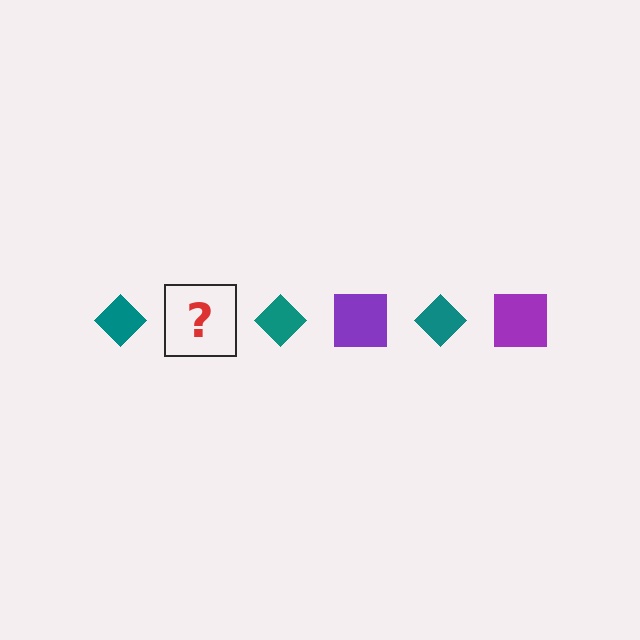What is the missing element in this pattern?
The missing element is a purple square.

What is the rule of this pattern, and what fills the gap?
The rule is that the pattern alternates between teal diamond and purple square. The gap should be filled with a purple square.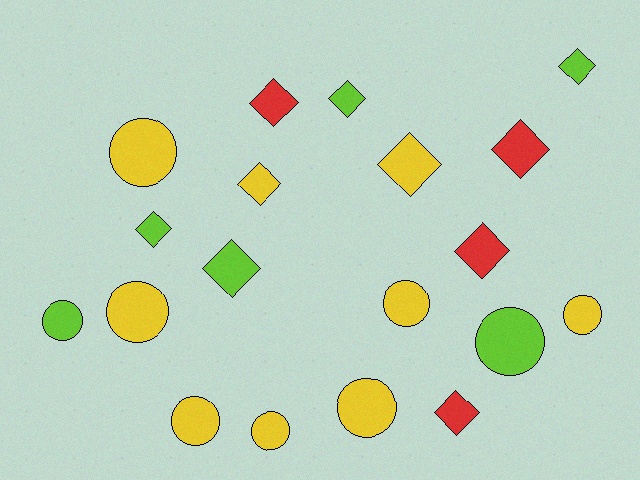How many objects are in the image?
There are 19 objects.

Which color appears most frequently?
Yellow, with 9 objects.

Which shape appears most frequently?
Diamond, with 10 objects.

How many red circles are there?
There are no red circles.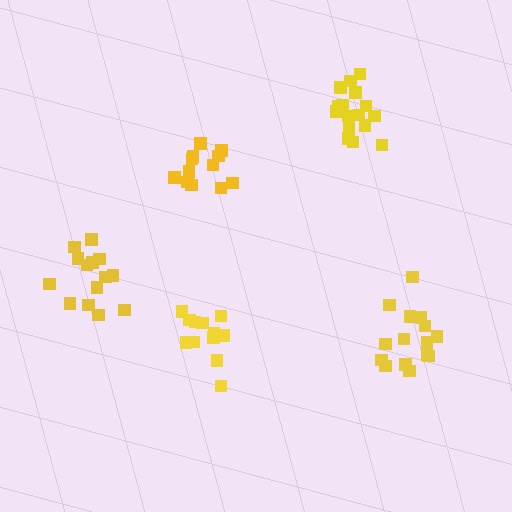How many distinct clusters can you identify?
There are 5 distinct clusters.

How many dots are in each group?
Group 1: 16 dots, Group 2: 12 dots, Group 3: 13 dots, Group 4: 14 dots, Group 5: 15 dots (70 total).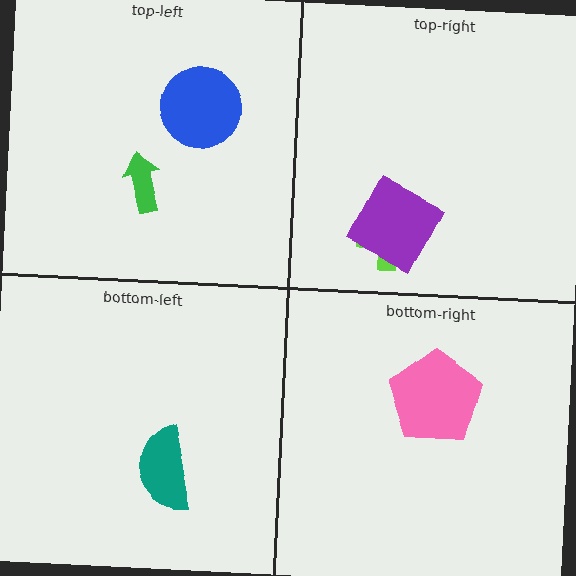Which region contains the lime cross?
The top-right region.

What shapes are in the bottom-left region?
The teal semicircle.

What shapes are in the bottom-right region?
The pink pentagon.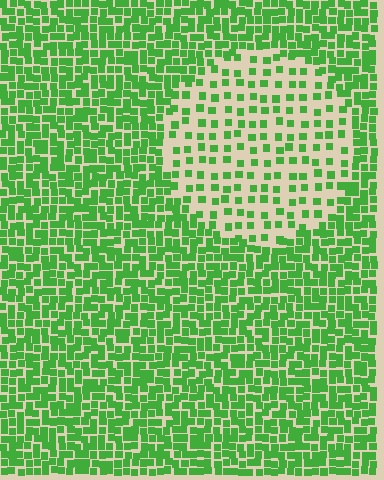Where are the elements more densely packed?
The elements are more densely packed outside the circle boundary.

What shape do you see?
I see a circle.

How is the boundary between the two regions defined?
The boundary is defined by a change in element density (approximately 2.5x ratio). All elements are the same color, size, and shape.